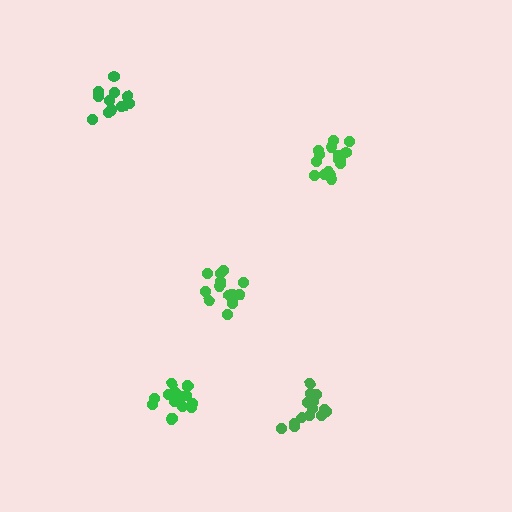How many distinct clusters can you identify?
There are 5 distinct clusters.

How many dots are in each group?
Group 1: 14 dots, Group 2: 16 dots, Group 3: 12 dots, Group 4: 16 dots, Group 5: 15 dots (73 total).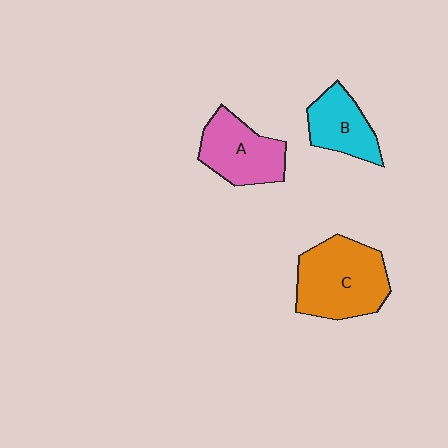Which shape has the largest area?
Shape C (orange).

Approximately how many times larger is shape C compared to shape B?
Approximately 1.7 times.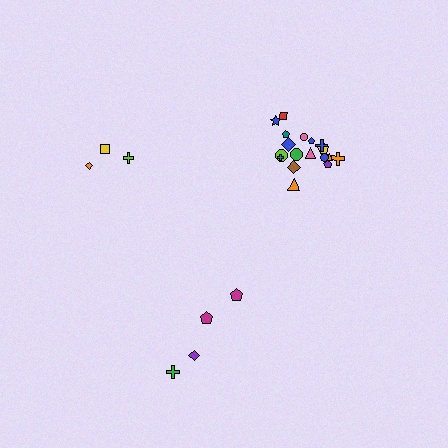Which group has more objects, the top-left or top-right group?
The top-right group.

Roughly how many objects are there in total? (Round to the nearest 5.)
Roughly 25 objects in total.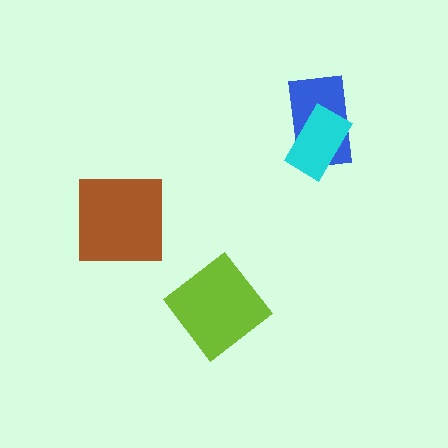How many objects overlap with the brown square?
0 objects overlap with the brown square.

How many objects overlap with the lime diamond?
0 objects overlap with the lime diamond.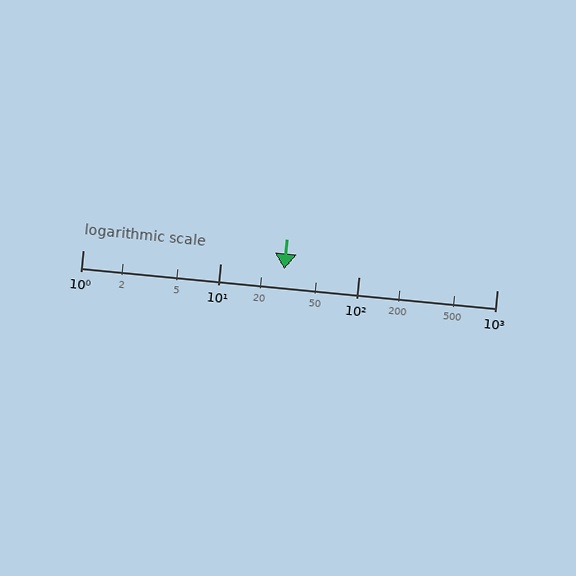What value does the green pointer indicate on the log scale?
The pointer indicates approximately 29.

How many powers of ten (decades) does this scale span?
The scale spans 3 decades, from 1 to 1000.